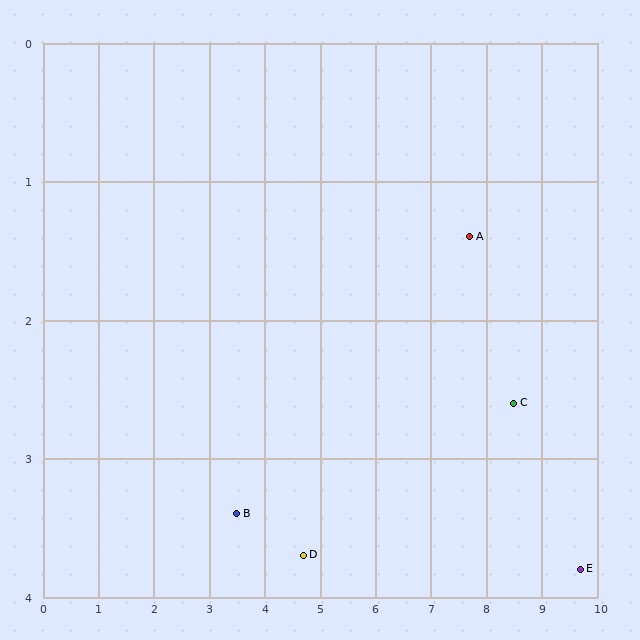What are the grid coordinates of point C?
Point C is at approximately (8.5, 2.6).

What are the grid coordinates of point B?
Point B is at approximately (3.5, 3.4).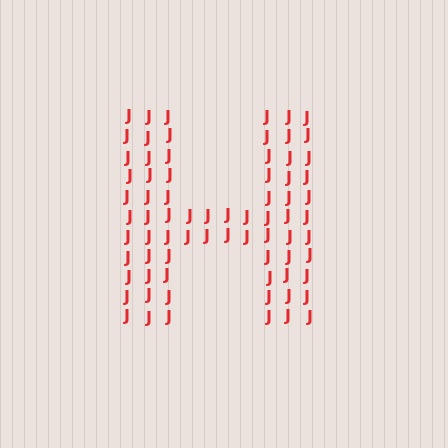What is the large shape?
The large shape is the letter H.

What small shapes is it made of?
It is made of small letter J's.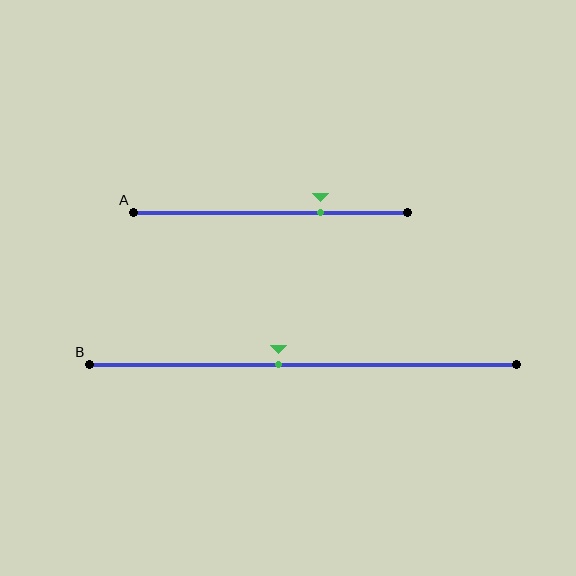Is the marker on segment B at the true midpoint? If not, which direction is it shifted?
No, the marker on segment B is shifted to the left by about 6% of the segment length.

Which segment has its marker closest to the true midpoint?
Segment B has its marker closest to the true midpoint.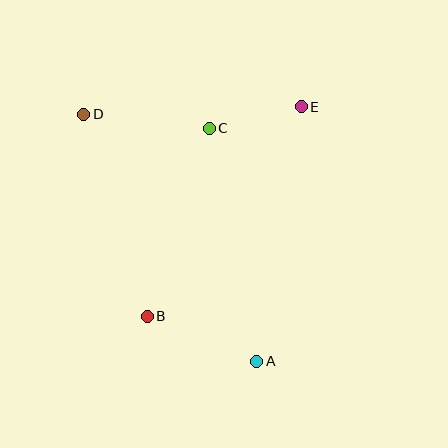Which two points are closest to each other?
Points C and E are closest to each other.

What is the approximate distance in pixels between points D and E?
The distance between D and E is approximately 218 pixels.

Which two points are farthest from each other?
Points A and D are farthest from each other.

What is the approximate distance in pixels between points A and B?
The distance between A and B is approximately 118 pixels.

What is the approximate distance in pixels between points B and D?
The distance between B and D is approximately 211 pixels.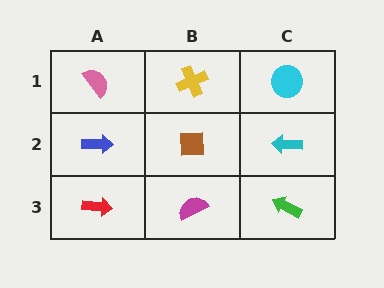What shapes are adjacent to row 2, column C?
A cyan circle (row 1, column C), a green arrow (row 3, column C), a brown square (row 2, column B).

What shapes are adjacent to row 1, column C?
A cyan arrow (row 2, column C), a yellow cross (row 1, column B).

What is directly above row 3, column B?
A brown square.